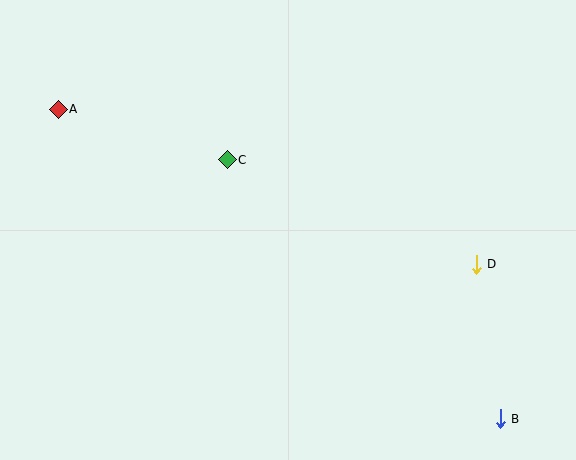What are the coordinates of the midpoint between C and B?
The midpoint between C and B is at (364, 289).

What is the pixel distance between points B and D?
The distance between B and D is 156 pixels.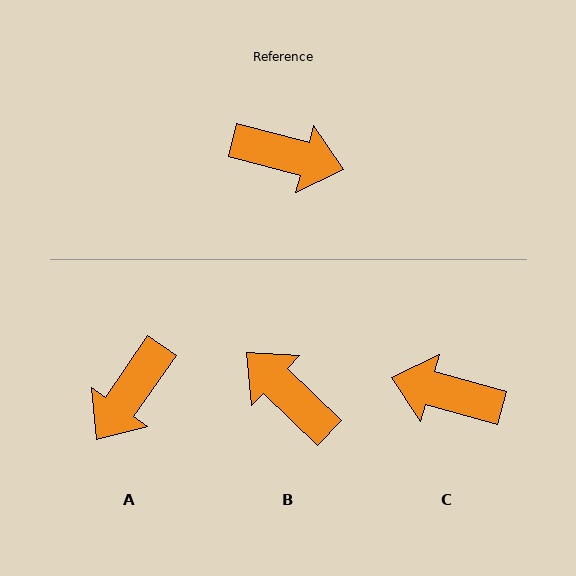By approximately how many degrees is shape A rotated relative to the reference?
Approximately 110 degrees clockwise.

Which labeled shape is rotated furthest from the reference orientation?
C, about 179 degrees away.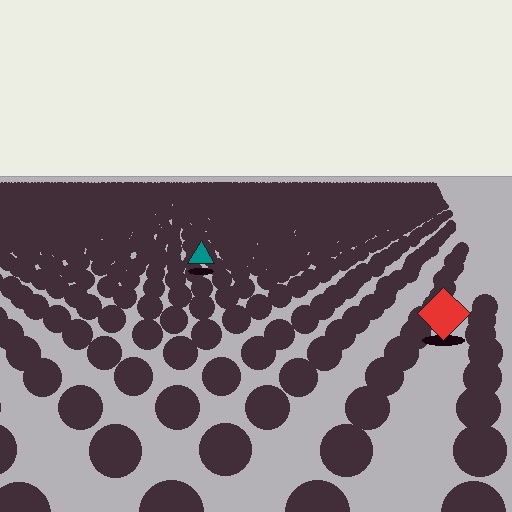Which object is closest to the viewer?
The red diamond is closest. The texture marks near it are larger and more spread out.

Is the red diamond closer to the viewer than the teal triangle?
Yes. The red diamond is closer — you can tell from the texture gradient: the ground texture is coarser near it.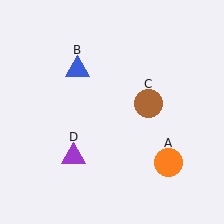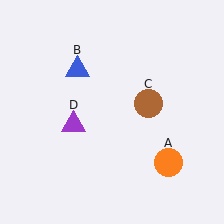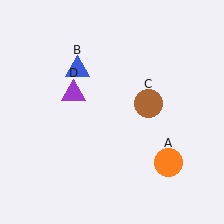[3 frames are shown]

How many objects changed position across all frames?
1 object changed position: purple triangle (object D).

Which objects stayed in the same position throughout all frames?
Orange circle (object A) and blue triangle (object B) and brown circle (object C) remained stationary.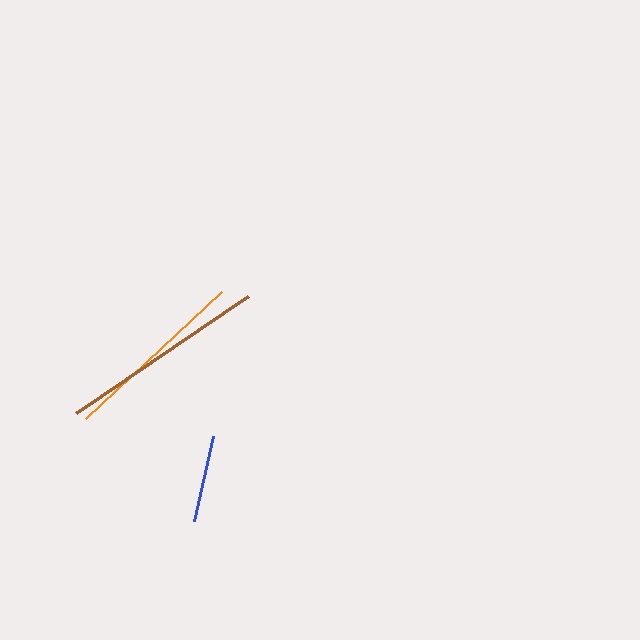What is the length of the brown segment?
The brown segment is approximately 208 pixels long.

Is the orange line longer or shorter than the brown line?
The brown line is longer than the orange line.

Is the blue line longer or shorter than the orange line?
The orange line is longer than the blue line.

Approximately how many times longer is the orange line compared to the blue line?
The orange line is approximately 2.1 times the length of the blue line.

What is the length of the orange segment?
The orange segment is approximately 186 pixels long.